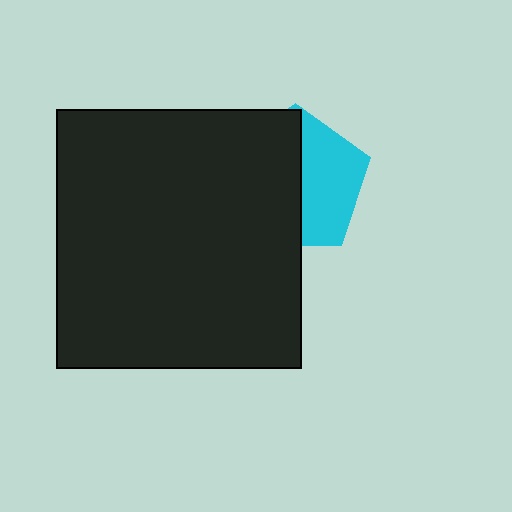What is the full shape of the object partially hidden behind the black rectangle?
The partially hidden object is a cyan pentagon.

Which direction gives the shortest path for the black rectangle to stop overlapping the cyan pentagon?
Moving left gives the shortest separation.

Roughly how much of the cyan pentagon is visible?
A small part of it is visible (roughly 45%).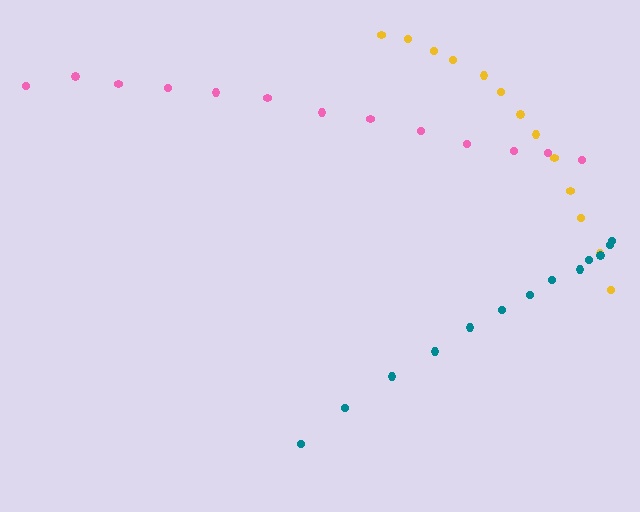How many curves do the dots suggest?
There are 3 distinct paths.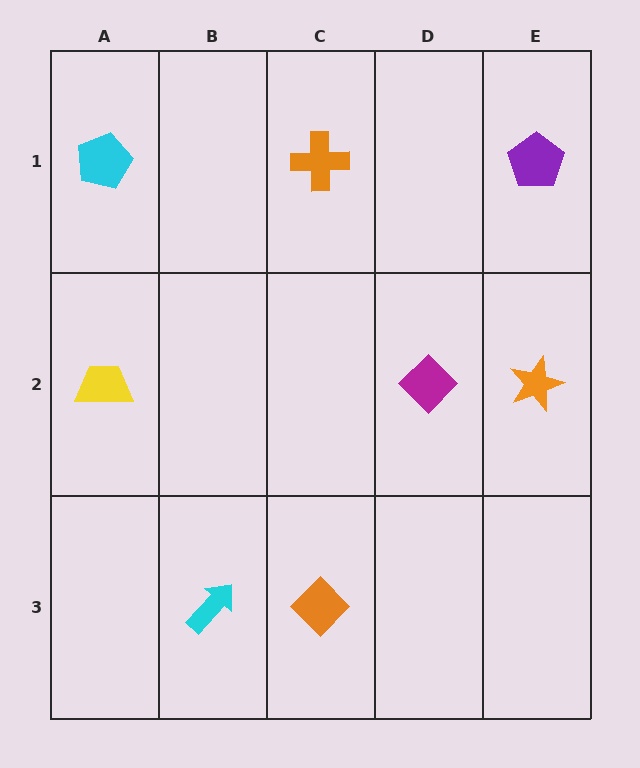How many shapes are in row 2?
3 shapes.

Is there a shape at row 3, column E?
No, that cell is empty.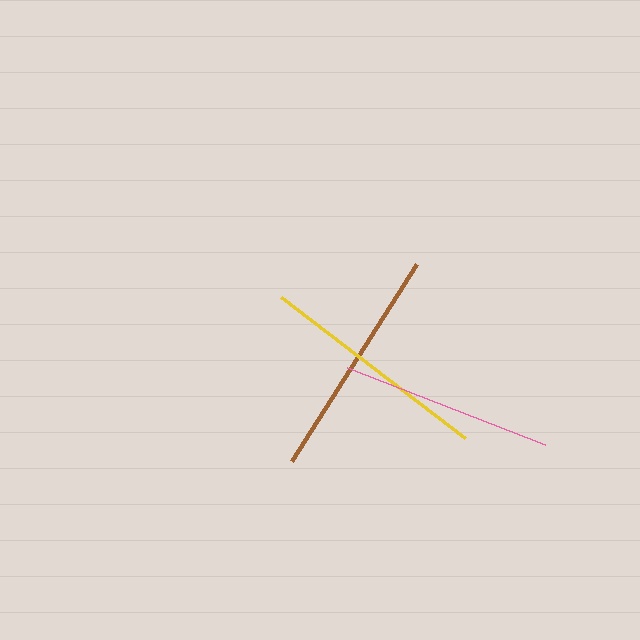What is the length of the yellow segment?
The yellow segment is approximately 232 pixels long.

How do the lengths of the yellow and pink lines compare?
The yellow and pink lines are approximately the same length.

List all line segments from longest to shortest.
From longest to shortest: brown, yellow, pink.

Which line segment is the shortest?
The pink line is the shortest at approximately 212 pixels.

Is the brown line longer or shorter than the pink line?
The brown line is longer than the pink line.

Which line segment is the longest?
The brown line is the longest at approximately 234 pixels.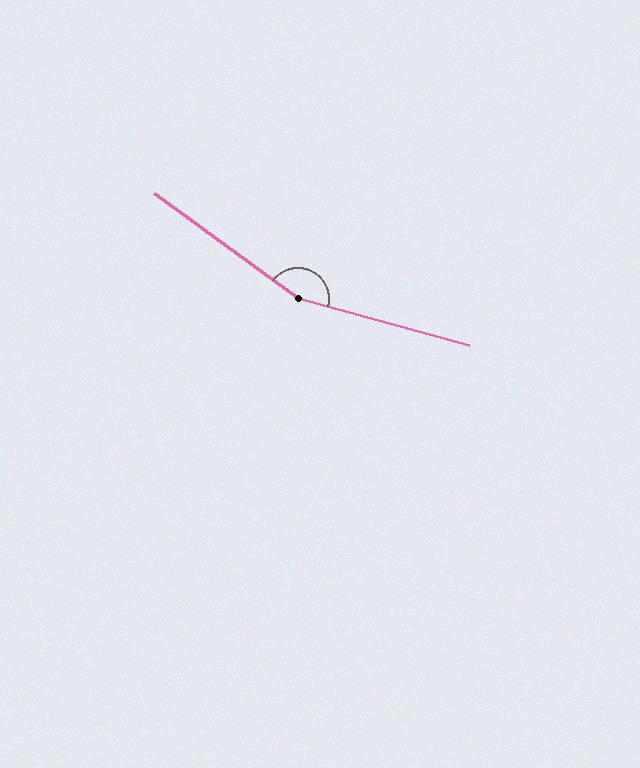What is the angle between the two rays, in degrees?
Approximately 159 degrees.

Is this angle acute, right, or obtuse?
It is obtuse.